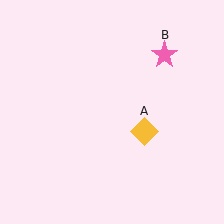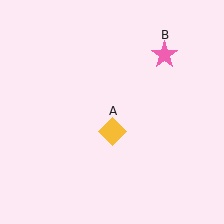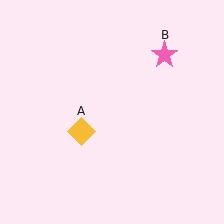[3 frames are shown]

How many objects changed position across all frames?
1 object changed position: yellow diamond (object A).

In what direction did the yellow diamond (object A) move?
The yellow diamond (object A) moved left.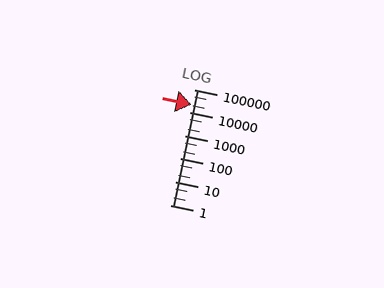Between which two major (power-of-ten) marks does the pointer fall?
The pointer is between 10000 and 100000.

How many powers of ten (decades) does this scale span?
The scale spans 5 decades, from 1 to 100000.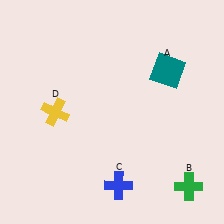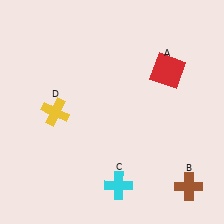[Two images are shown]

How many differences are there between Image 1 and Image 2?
There are 3 differences between the two images.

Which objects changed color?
A changed from teal to red. B changed from green to brown. C changed from blue to cyan.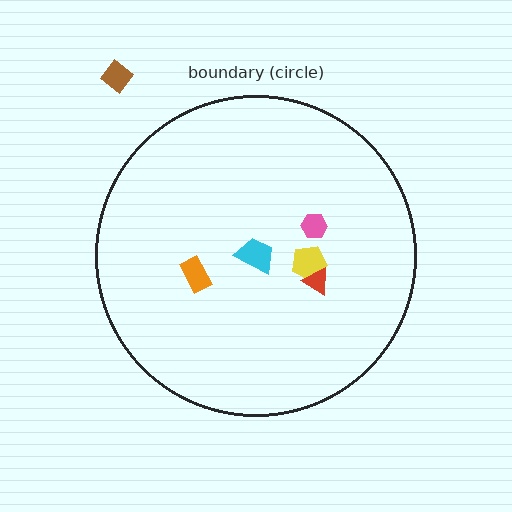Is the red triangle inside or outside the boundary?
Inside.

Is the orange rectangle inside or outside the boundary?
Inside.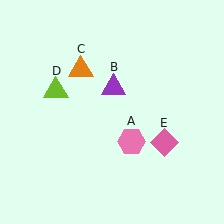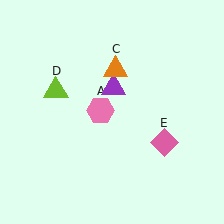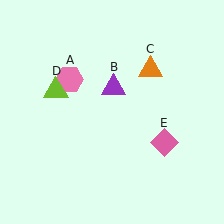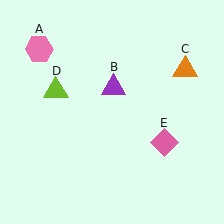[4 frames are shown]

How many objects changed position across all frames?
2 objects changed position: pink hexagon (object A), orange triangle (object C).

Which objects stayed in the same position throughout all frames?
Purple triangle (object B) and lime triangle (object D) and pink diamond (object E) remained stationary.